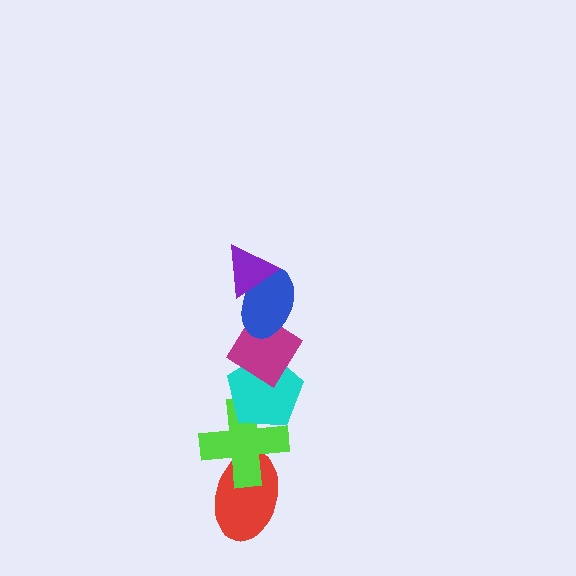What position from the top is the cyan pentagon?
The cyan pentagon is 4th from the top.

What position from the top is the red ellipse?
The red ellipse is 6th from the top.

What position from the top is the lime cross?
The lime cross is 5th from the top.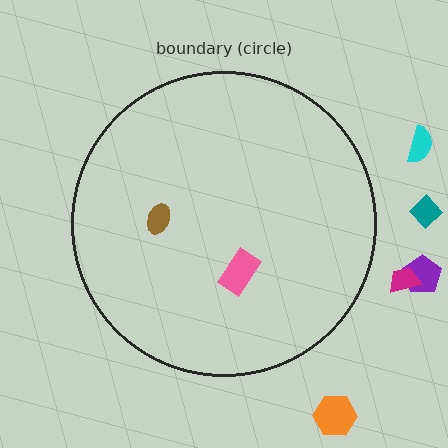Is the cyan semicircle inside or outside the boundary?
Outside.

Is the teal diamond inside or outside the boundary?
Outside.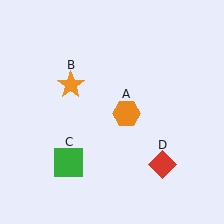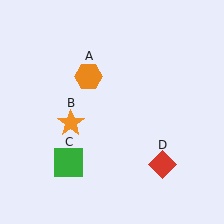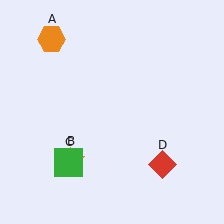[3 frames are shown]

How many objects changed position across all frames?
2 objects changed position: orange hexagon (object A), orange star (object B).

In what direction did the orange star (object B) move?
The orange star (object B) moved down.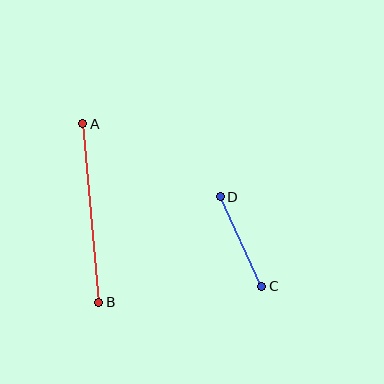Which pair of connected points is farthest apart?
Points A and B are farthest apart.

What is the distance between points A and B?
The distance is approximately 179 pixels.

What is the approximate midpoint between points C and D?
The midpoint is at approximately (241, 241) pixels.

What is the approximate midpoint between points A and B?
The midpoint is at approximately (91, 213) pixels.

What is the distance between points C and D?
The distance is approximately 99 pixels.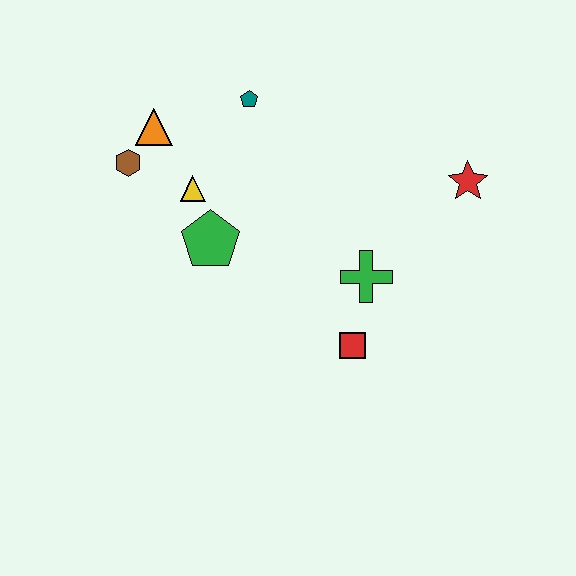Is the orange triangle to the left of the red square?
Yes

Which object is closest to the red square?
The green cross is closest to the red square.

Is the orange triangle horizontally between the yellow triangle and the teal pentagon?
No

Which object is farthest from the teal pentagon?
The red square is farthest from the teal pentagon.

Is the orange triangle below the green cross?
No